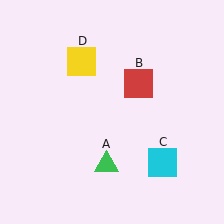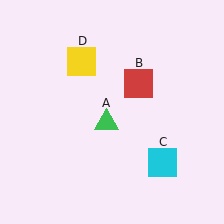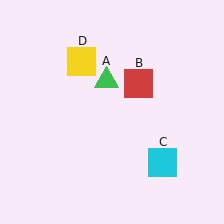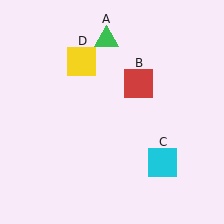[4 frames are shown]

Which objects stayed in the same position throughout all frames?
Red square (object B) and cyan square (object C) and yellow square (object D) remained stationary.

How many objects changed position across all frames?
1 object changed position: green triangle (object A).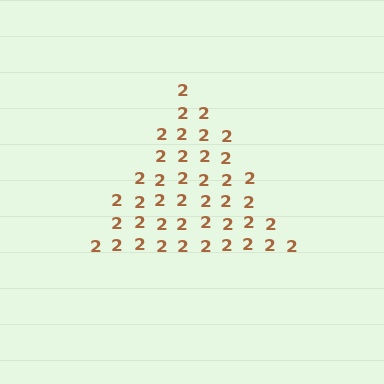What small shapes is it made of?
It is made of small digit 2's.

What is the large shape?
The large shape is a triangle.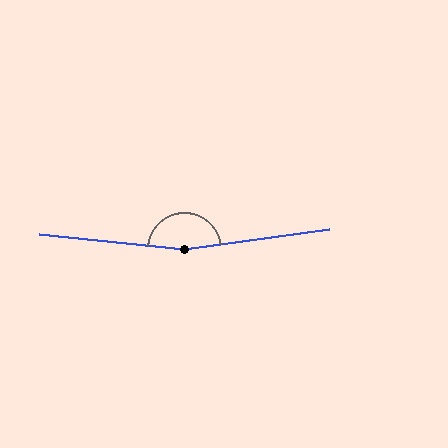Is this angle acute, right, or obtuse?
It is obtuse.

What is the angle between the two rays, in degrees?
Approximately 167 degrees.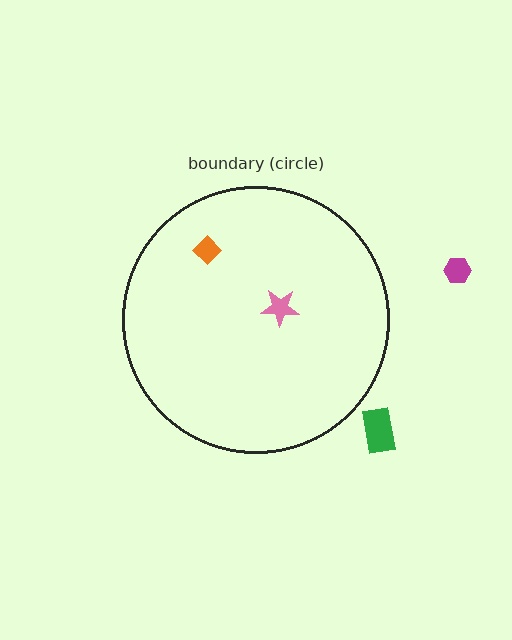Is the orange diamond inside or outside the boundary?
Inside.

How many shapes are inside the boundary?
2 inside, 2 outside.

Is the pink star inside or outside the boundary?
Inside.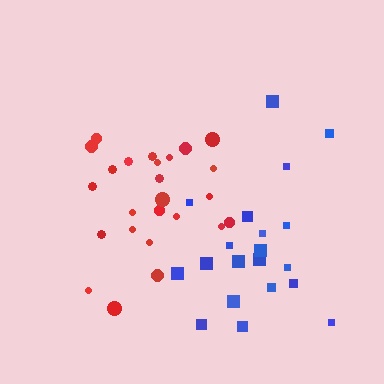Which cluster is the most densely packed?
Red.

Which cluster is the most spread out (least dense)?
Blue.